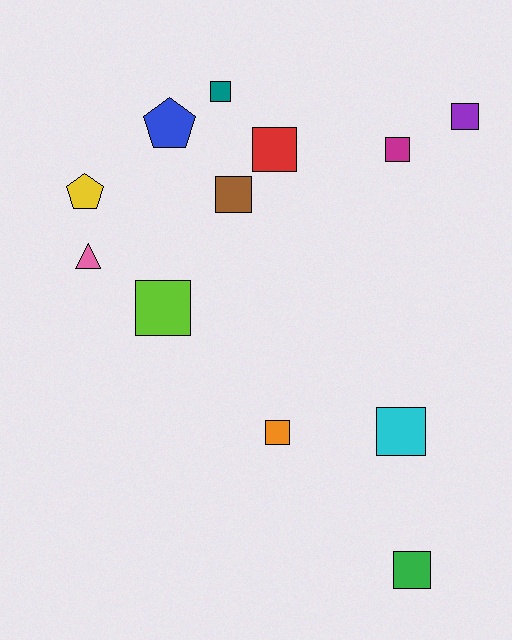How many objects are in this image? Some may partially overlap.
There are 12 objects.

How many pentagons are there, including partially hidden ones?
There are 2 pentagons.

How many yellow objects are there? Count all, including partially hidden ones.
There is 1 yellow object.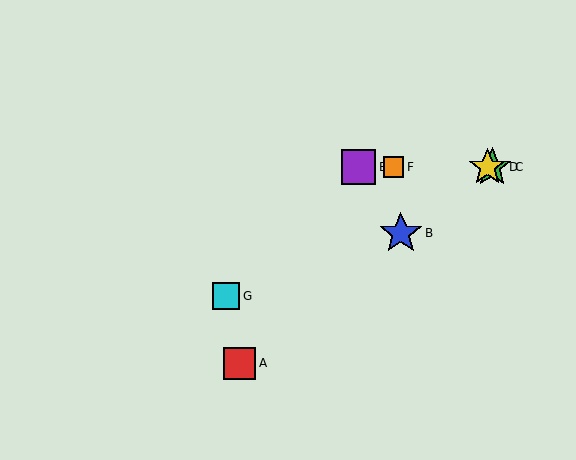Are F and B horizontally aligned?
No, F is at y≈167 and B is at y≈233.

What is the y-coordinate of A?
Object A is at y≈363.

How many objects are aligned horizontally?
4 objects (C, D, E, F) are aligned horizontally.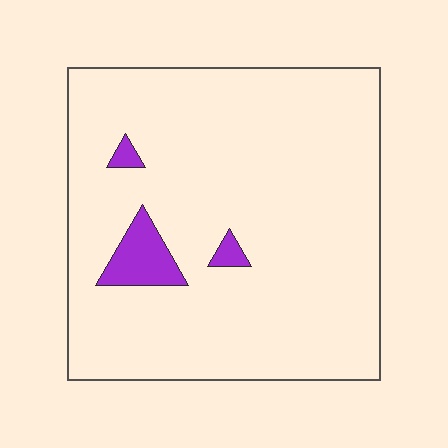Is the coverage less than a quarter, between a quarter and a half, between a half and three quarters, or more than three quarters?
Less than a quarter.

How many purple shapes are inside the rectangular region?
3.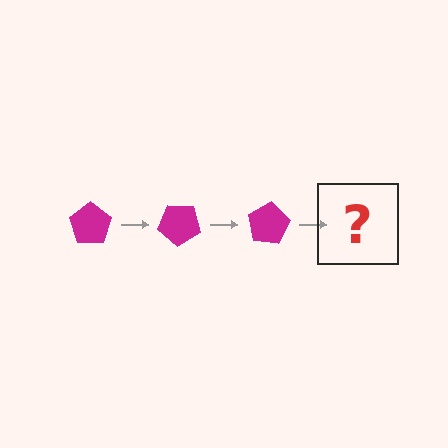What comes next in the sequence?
The next element should be a magenta pentagon rotated 120 degrees.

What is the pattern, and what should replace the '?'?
The pattern is that the pentagon rotates 40 degrees each step. The '?' should be a magenta pentagon rotated 120 degrees.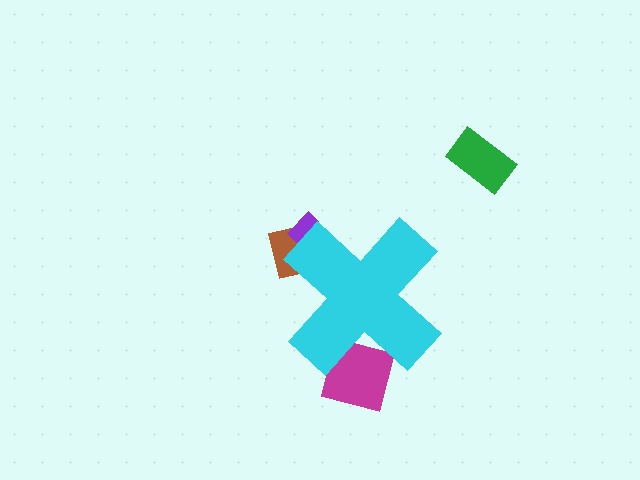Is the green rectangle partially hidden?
No, the green rectangle is fully visible.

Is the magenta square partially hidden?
Yes, the magenta square is partially hidden behind the cyan cross.